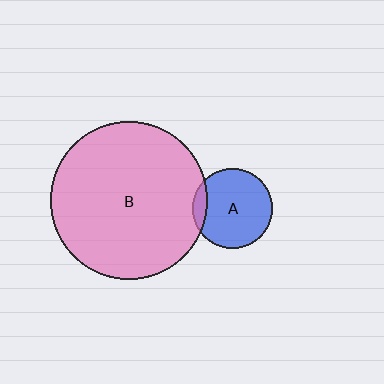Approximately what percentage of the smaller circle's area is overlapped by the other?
Approximately 10%.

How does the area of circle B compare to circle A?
Approximately 3.9 times.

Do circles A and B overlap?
Yes.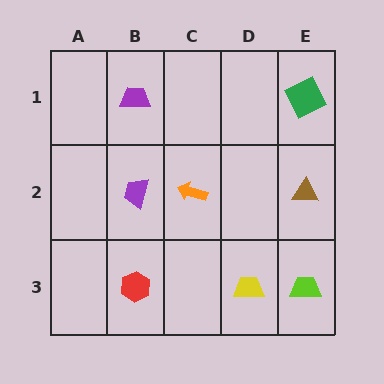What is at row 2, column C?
An orange arrow.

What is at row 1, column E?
A green square.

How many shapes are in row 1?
2 shapes.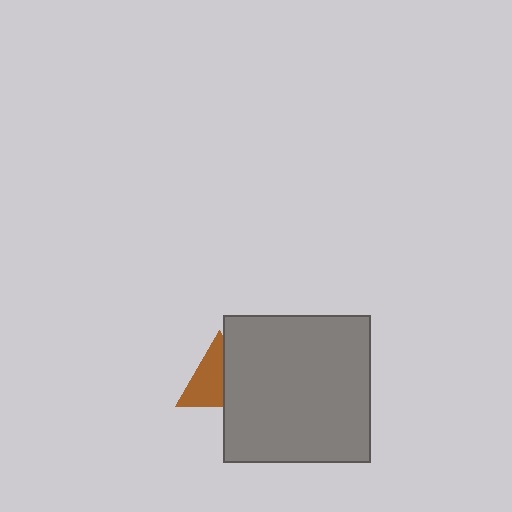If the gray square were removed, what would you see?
You would see the complete brown triangle.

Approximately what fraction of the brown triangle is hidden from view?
Roughly 42% of the brown triangle is hidden behind the gray square.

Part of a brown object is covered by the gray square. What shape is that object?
It is a triangle.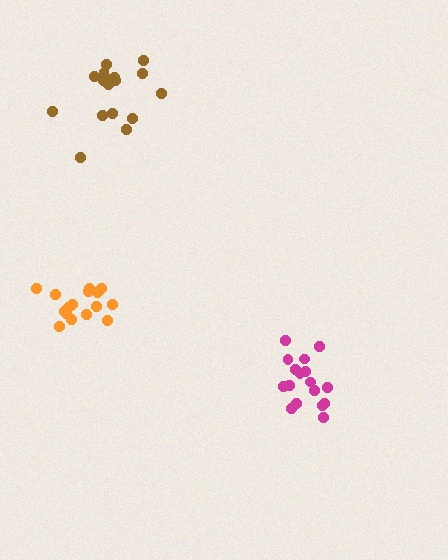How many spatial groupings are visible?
There are 3 spatial groupings.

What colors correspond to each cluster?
The clusters are colored: brown, magenta, orange.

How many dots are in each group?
Group 1: 17 dots, Group 2: 17 dots, Group 3: 16 dots (50 total).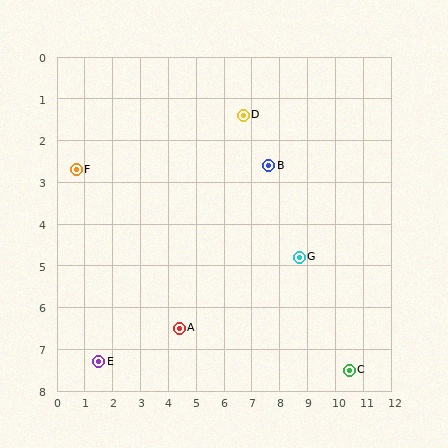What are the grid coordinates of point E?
Point E is at approximately (1.5, 7.3).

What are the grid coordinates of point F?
Point F is at approximately (0.7, 2.7).